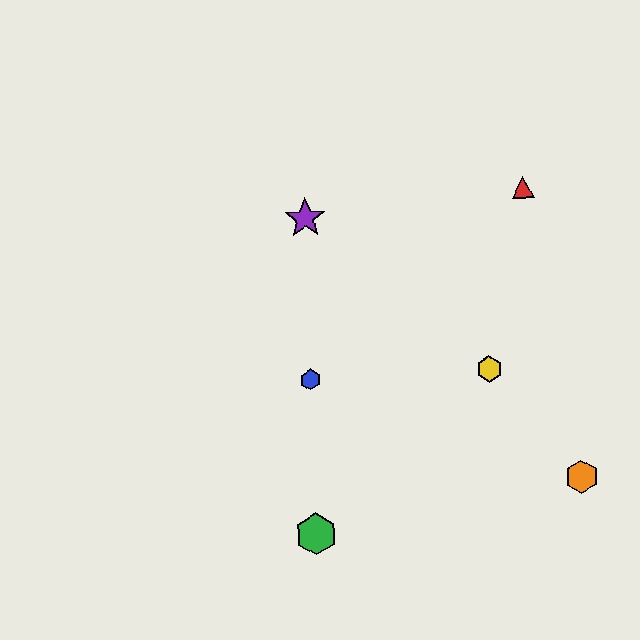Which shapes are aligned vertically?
The blue hexagon, the green hexagon, the purple star are aligned vertically.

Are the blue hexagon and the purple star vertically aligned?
Yes, both are at x≈311.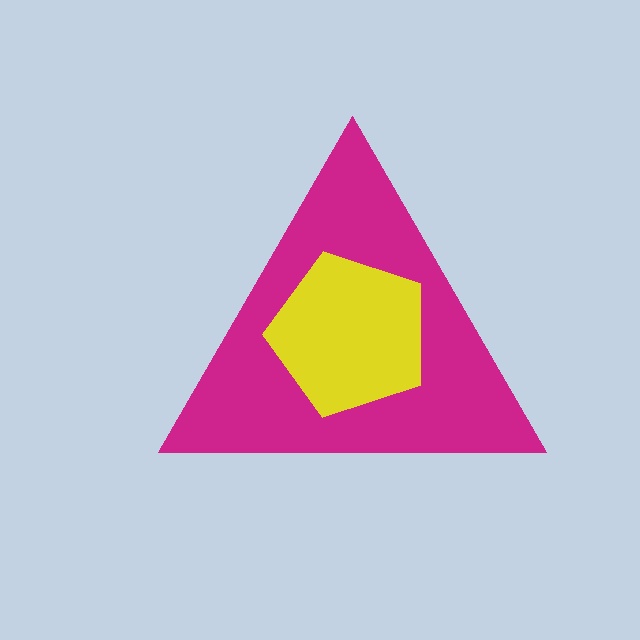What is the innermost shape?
The yellow pentagon.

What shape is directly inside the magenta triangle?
The yellow pentagon.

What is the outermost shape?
The magenta triangle.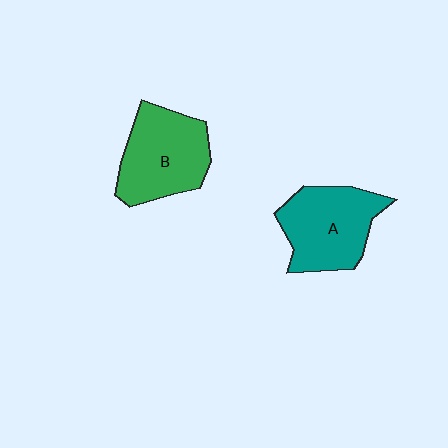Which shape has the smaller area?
Shape B (green).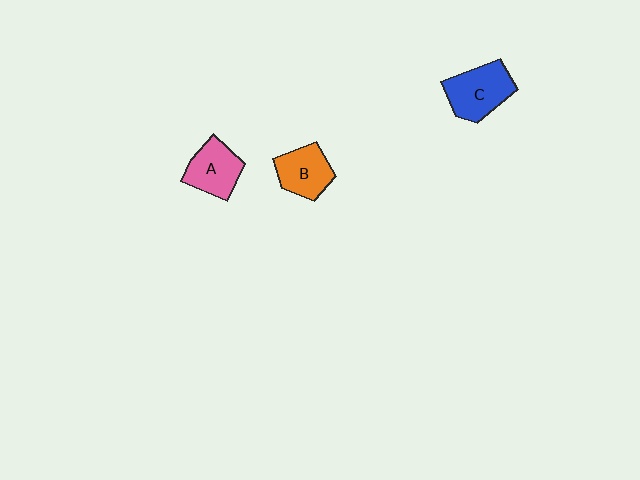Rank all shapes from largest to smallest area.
From largest to smallest: C (blue), A (pink), B (orange).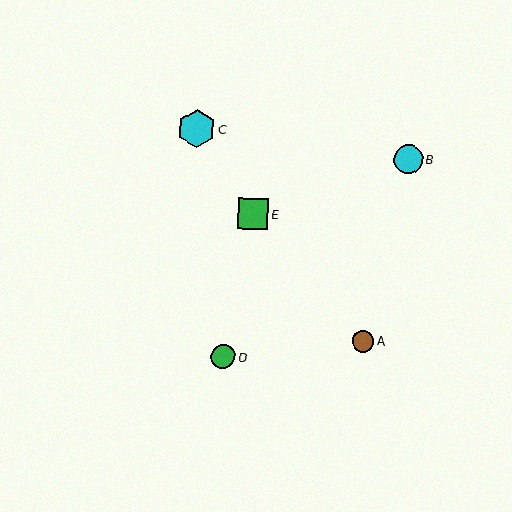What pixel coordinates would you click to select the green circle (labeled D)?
Click at (223, 357) to select the green circle D.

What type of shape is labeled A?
Shape A is a brown circle.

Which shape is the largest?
The cyan hexagon (labeled C) is the largest.